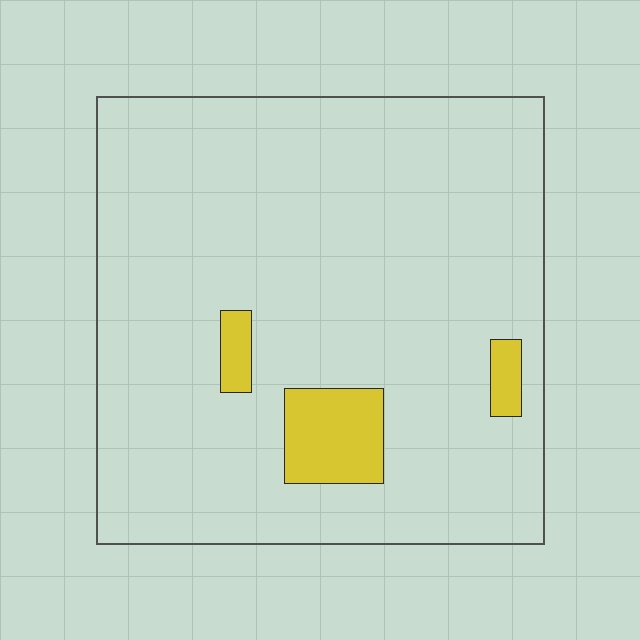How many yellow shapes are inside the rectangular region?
3.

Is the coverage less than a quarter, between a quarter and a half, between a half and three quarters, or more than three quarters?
Less than a quarter.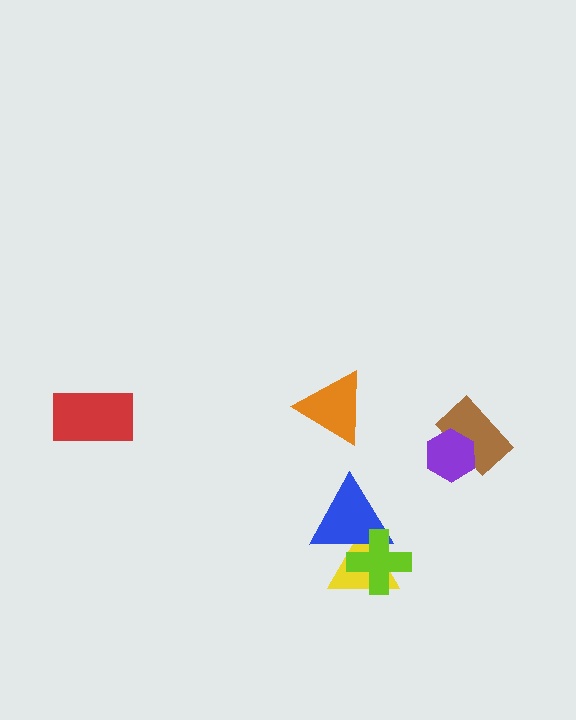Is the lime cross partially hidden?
No, no other shape covers it.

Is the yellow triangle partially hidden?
Yes, it is partially covered by another shape.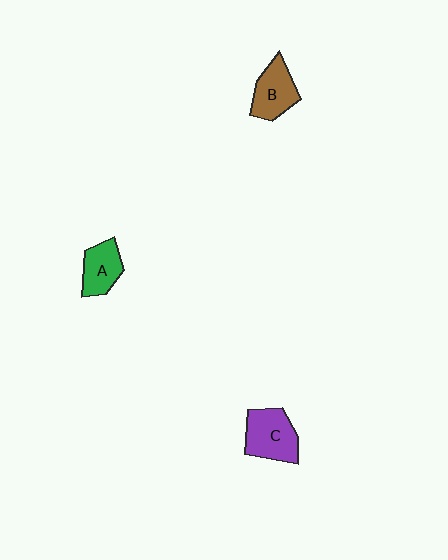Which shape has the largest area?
Shape C (purple).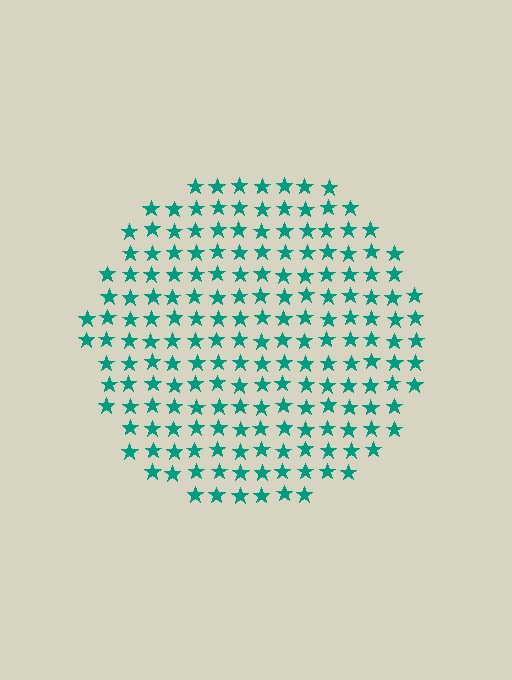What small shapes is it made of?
It is made of small stars.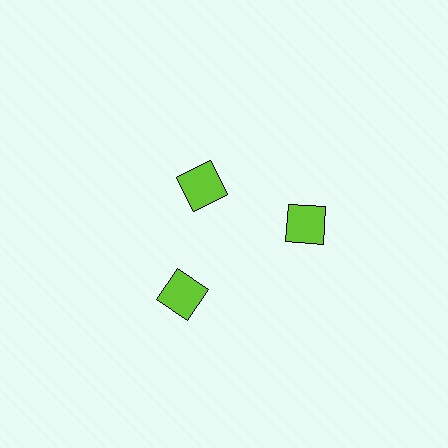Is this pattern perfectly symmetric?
No. The 3 lime squares are arranged in a ring, but one element near the 11 o'clock position is pulled inward toward the center, breaking the 3-fold rotational symmetry.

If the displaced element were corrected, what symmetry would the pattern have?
It would have 3-fold rotational symmetry — the pattern would map onto itself every 120 degrees.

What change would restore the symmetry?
The symmetry would be restored by moving it outward, back onto the ring so that all 3 squares sit at equal angles and equal distance from the center.